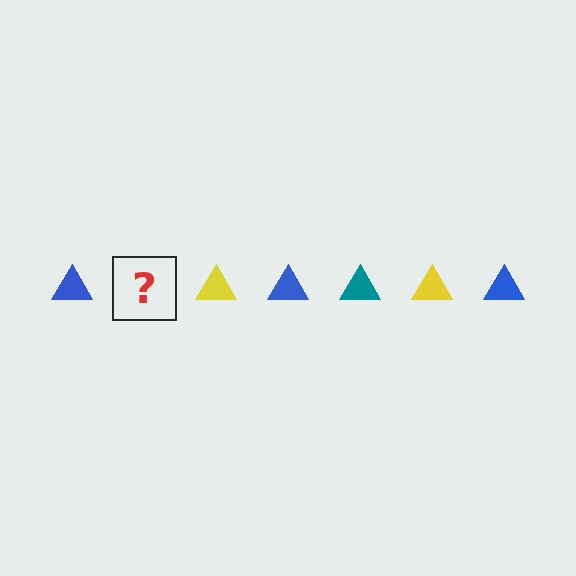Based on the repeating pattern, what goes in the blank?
The blank should be a teal triangle.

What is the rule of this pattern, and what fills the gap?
The rule is that the pattern cycles through blue, teal, yellow triangles. The gap should be filled with a teal triangle.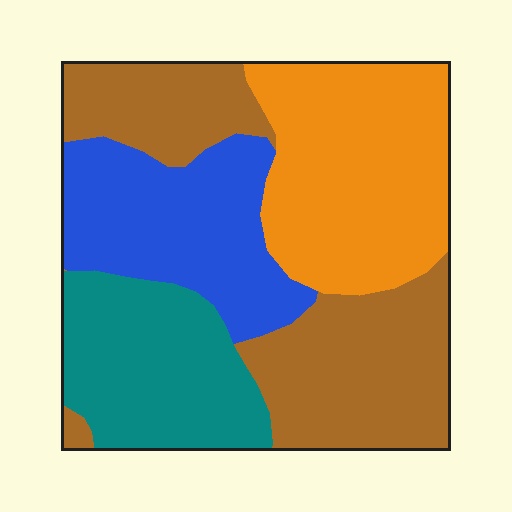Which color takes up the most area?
Brown, at roughly 30%.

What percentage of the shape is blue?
Blue takes up about one fifth (1/5) of the shape.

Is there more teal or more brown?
Brown.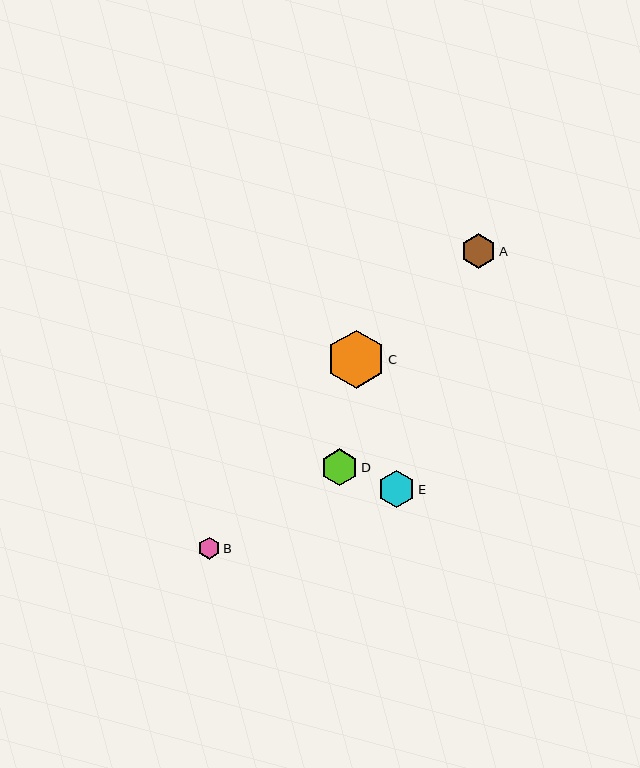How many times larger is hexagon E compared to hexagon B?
Hexagon E is approximately 1.7 times the size of hexagon B.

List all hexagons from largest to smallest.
From largest to smallest: C, E, D, A, B.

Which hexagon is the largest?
Hexagon C is the largest with a size of approximately 58 pixels.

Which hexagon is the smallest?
Hexagon B is the smallest with a size of approximately 22 pixels.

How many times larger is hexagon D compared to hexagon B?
Hexagon D is approximately 1.7 times the size of hexagon B.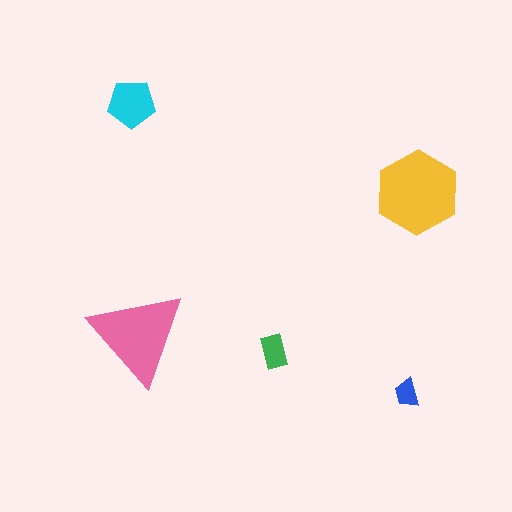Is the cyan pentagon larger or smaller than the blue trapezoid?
Larger.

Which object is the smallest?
The blue trapezoid.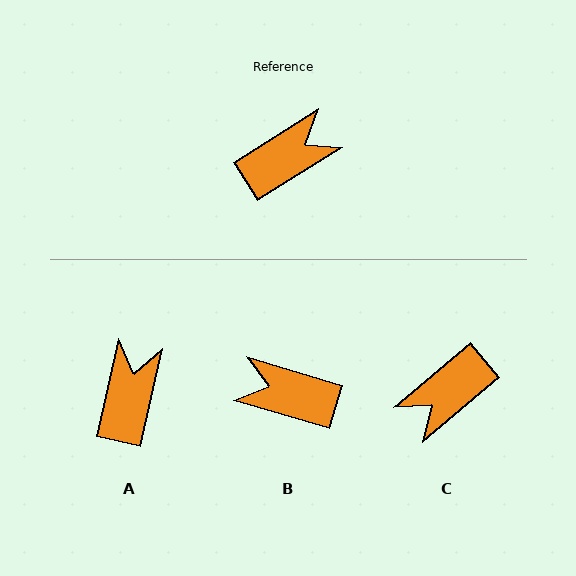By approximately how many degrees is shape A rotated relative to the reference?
Approximately 45 degrees counter-clockwise.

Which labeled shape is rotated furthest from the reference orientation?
C, about 172 degrees away.